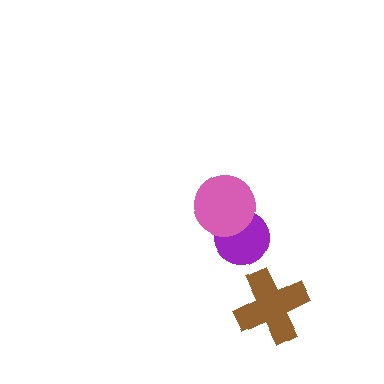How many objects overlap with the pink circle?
1 object overlaps with the pink circle.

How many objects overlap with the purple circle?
1 object overlaps with the purple circle.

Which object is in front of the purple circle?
The pink circle is in front of the purple circle.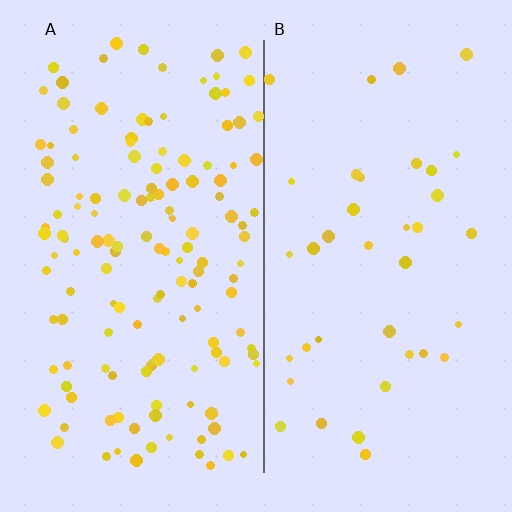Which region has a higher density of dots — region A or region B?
A (the left).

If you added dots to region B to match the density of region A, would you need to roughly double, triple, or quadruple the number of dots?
Approximately quadruple.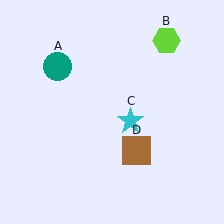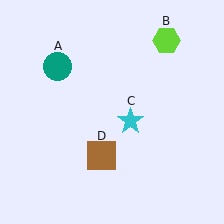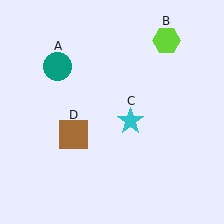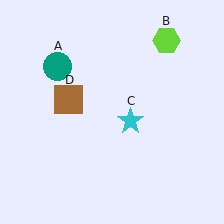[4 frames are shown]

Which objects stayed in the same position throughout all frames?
Teal circle (object A) and lime hexagon (object B) and cyan star (object C) remained stationary.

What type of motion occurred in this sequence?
The brown square (object D) rotated clockwise around the center of the scene.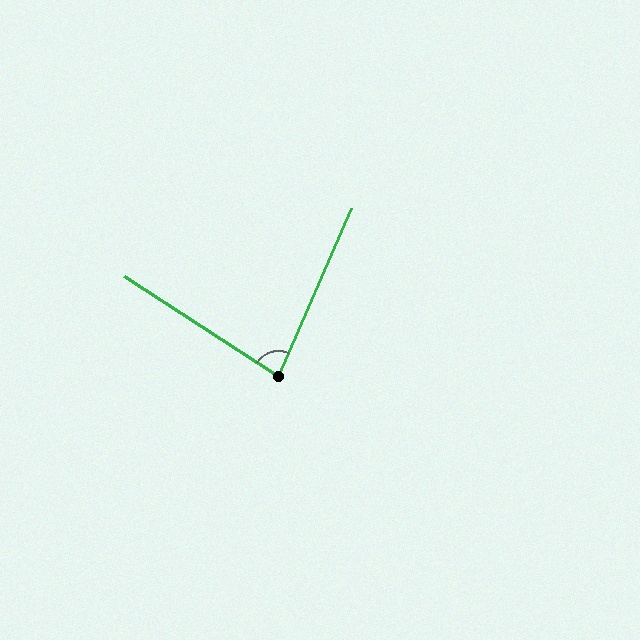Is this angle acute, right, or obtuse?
It is acute.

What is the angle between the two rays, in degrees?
Approximately 81 degrees.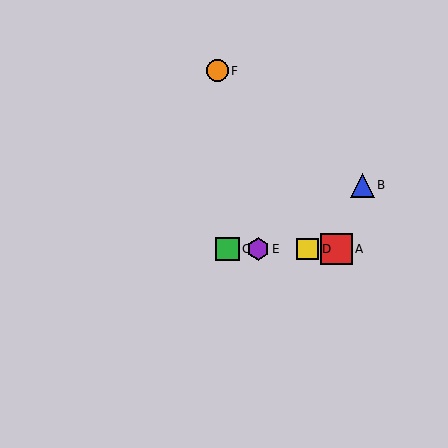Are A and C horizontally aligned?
Yes, both are at y≈249.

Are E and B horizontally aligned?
No, E is at y≈249 and B is at y≈185.